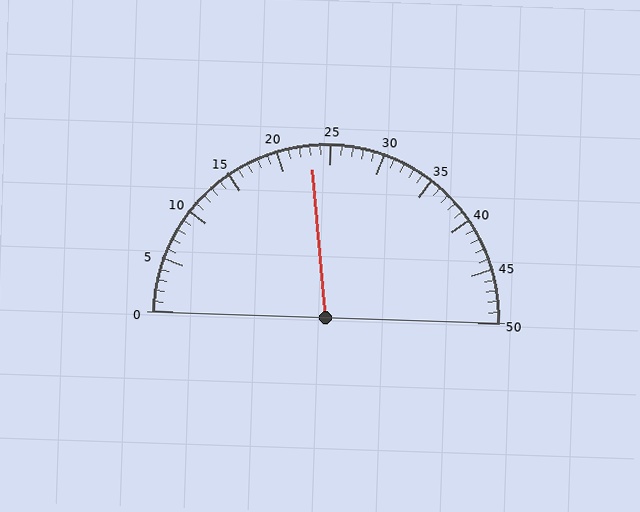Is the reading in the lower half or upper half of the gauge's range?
The reading is in the lower half of the range (0 to 50).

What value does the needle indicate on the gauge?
The needle indicates approximately 23.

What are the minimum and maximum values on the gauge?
The gauge ranges from 0 to 50.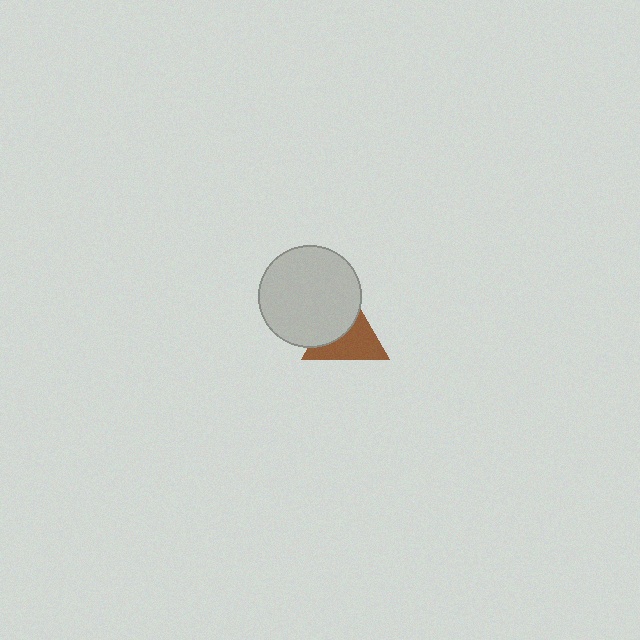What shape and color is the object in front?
The object in front is a light gray circle.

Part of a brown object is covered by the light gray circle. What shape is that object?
It is a triangle.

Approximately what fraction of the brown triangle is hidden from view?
Roughly 44% of the brown triangle is hidden behind the light gray circle.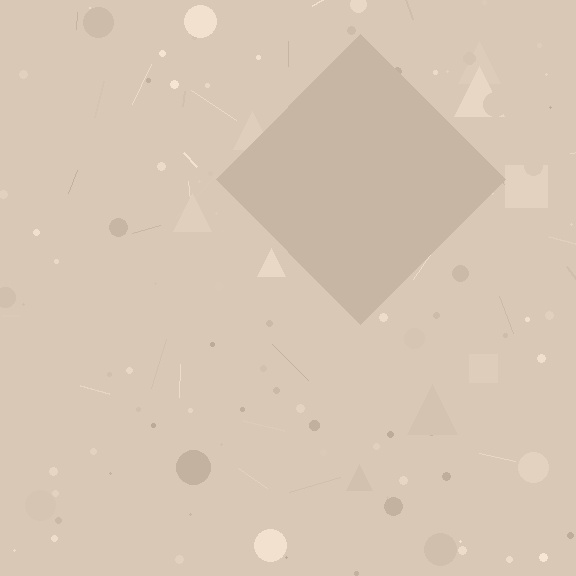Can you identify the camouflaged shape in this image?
The camouflaged shape is a diamond.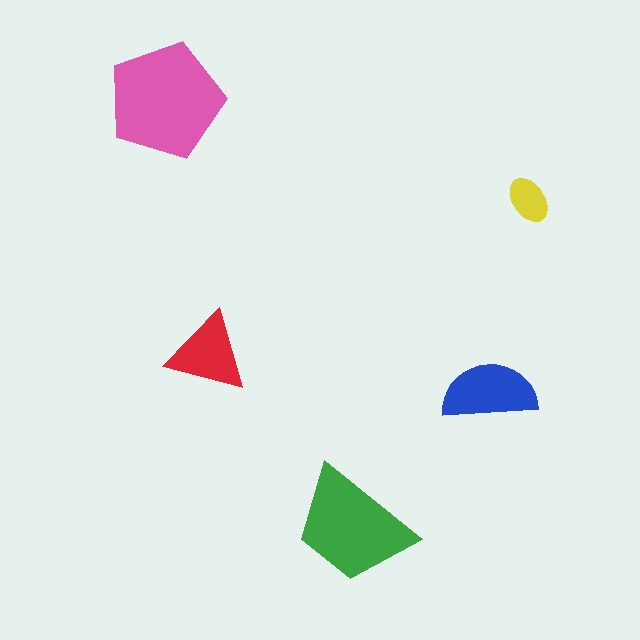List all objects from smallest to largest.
The yellow ellipse, the red triangle, the blue semicircle, the green trapezoid, the pink pentagon.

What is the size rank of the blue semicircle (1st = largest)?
3rd.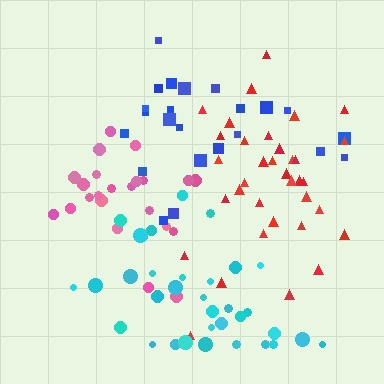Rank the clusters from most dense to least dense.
pink, cyan, red, blue.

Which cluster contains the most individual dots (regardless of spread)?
Red (35).